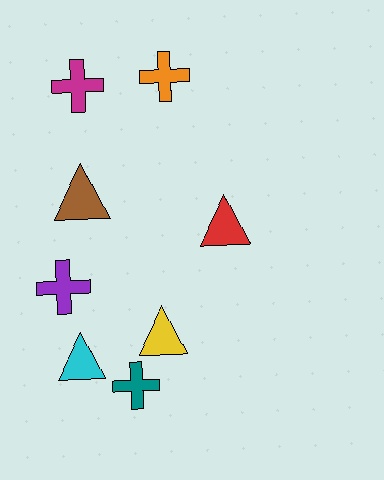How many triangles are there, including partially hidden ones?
There are 4 triangles.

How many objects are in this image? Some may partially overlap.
There are 8 objects.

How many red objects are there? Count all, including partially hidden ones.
There is 1 red object.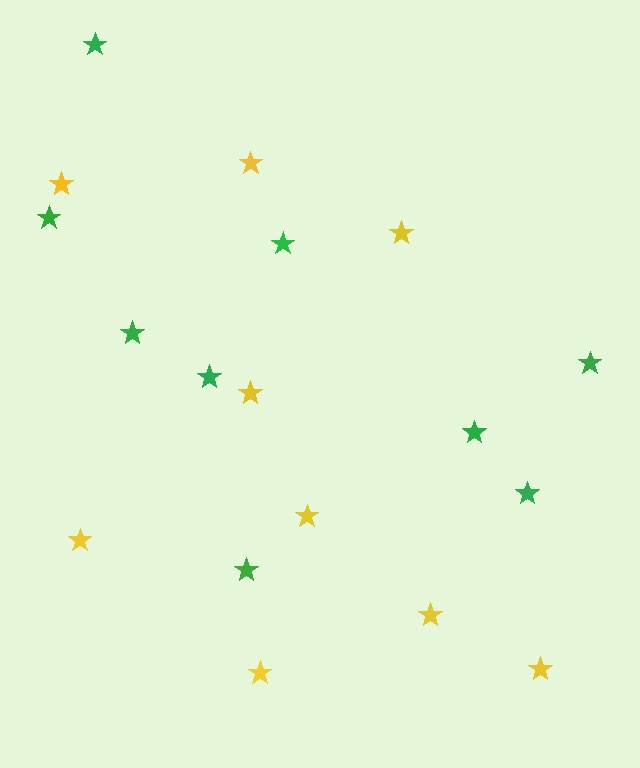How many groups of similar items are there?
There are 2 groups: one group of green stars (9) and one group of yellow stars (9).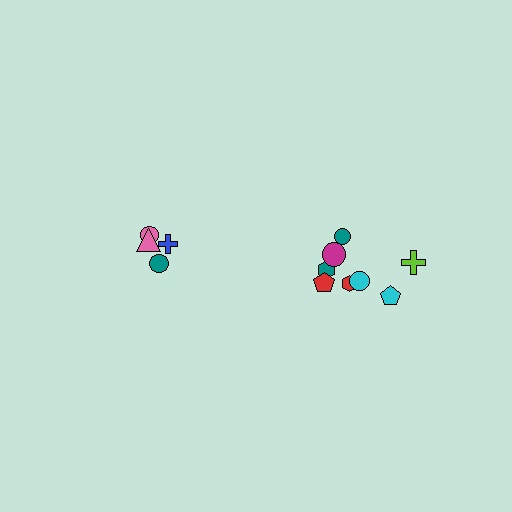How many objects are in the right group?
There are 8 objects.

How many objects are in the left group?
There are 4 objects.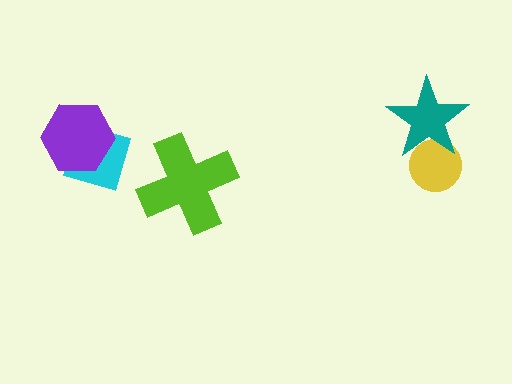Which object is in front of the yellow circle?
The teal star is in front of the yellow circle.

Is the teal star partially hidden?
No, no other shape covers it.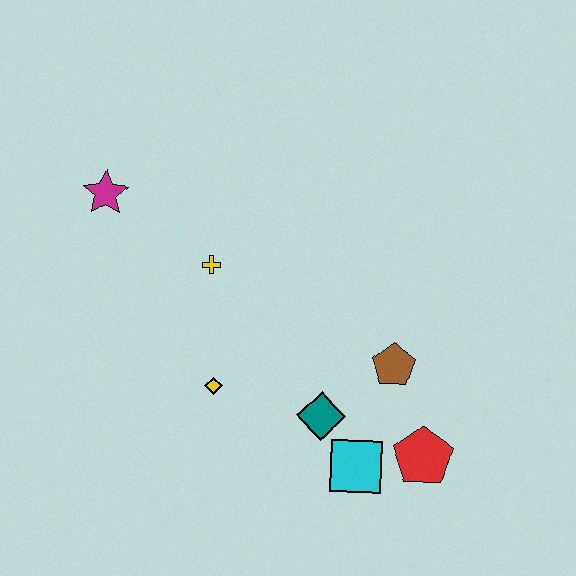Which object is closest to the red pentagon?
The cyan square is closest to the red pentagon.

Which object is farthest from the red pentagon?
The magenta star is farthest from the red pentagon.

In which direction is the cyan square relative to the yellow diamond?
The cyan square is to the right of the yellow diamond.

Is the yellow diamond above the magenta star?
No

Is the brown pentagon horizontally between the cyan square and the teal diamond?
No